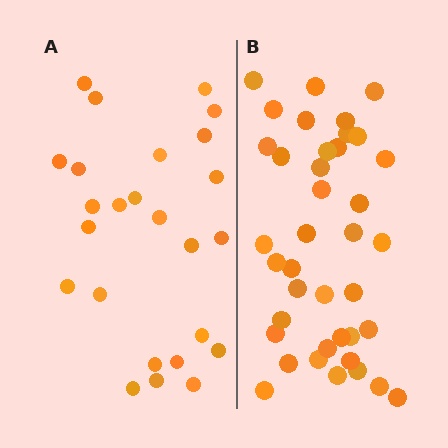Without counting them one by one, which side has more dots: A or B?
Region B (the right region) has more dots.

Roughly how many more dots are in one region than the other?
Region B has approximately 15 more dots than region A.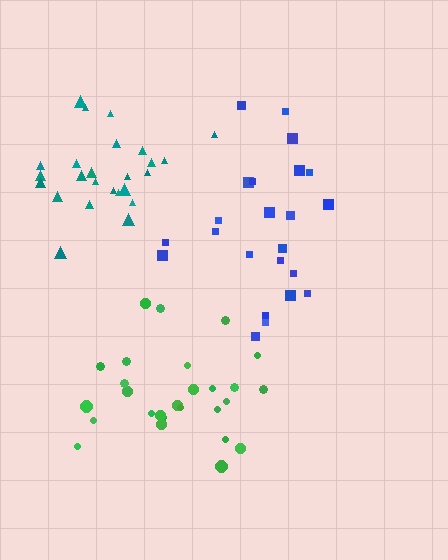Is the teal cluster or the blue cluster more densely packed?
Teal.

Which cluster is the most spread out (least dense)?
Blue.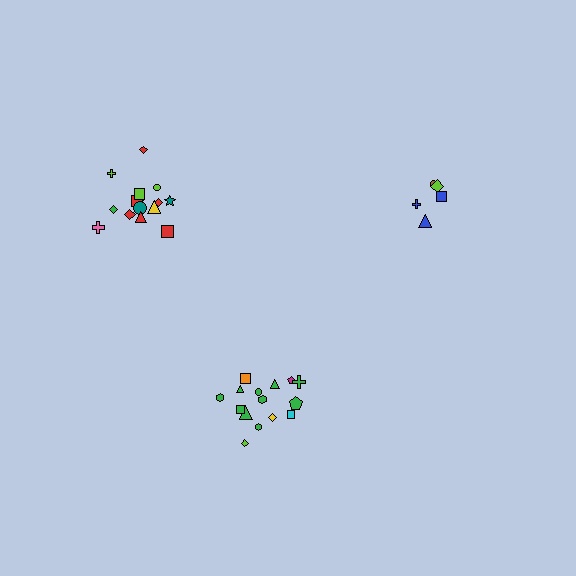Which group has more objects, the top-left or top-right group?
The top-left group.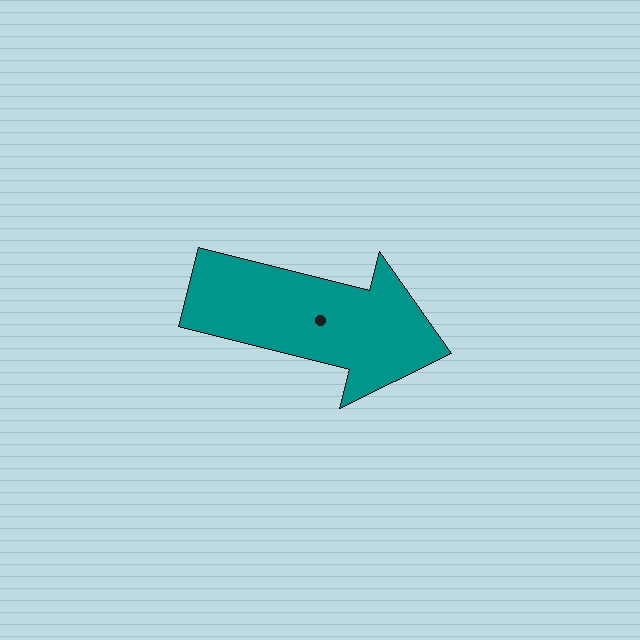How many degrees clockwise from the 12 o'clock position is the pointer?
Approximately 104 degrees.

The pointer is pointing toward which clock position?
Roughly 3 o'clock.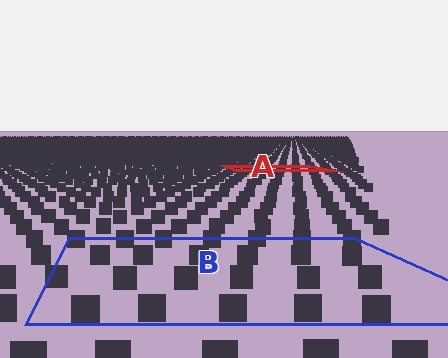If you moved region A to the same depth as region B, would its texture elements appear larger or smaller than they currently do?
They would appear larger. At a closer depth, the same texture elements are projected at a bigger on-screen size.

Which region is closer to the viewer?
Region B is closer. The texture elements there are larger and more spread out.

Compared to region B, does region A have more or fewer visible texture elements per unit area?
Region A has more texture elements per unit area — they are packed more densely because it is farther away.